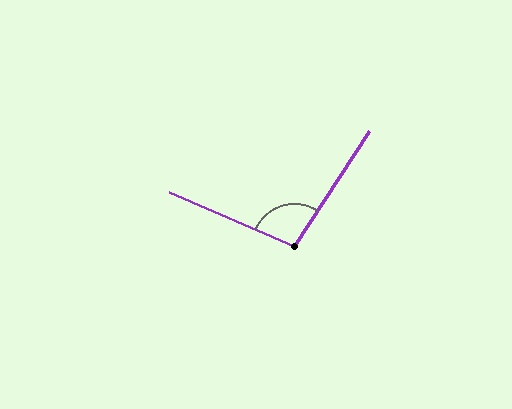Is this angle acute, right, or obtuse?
It is obtuse.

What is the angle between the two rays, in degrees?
Approximately 100 degrees.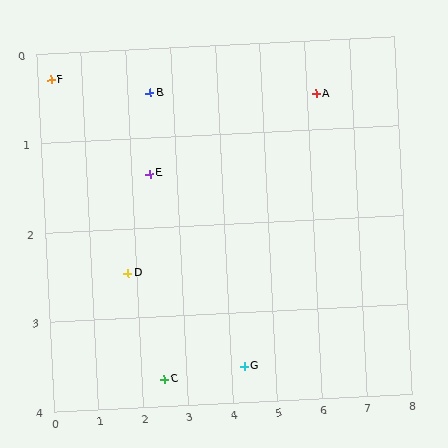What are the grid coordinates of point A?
Point A is at approximately (6.2, 0.6).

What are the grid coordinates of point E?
Point E is at approximately (2.4, 1.4).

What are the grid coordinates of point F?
Point F is at approximately (0.3, 0.3).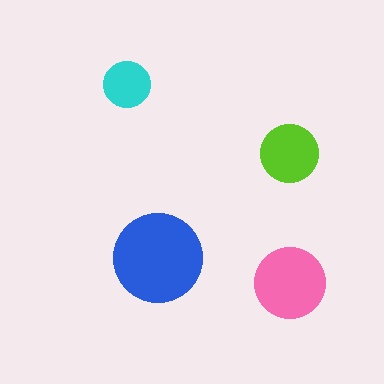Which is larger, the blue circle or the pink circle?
The blue one.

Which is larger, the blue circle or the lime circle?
The blue one.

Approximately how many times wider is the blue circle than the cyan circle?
About 2 times wider.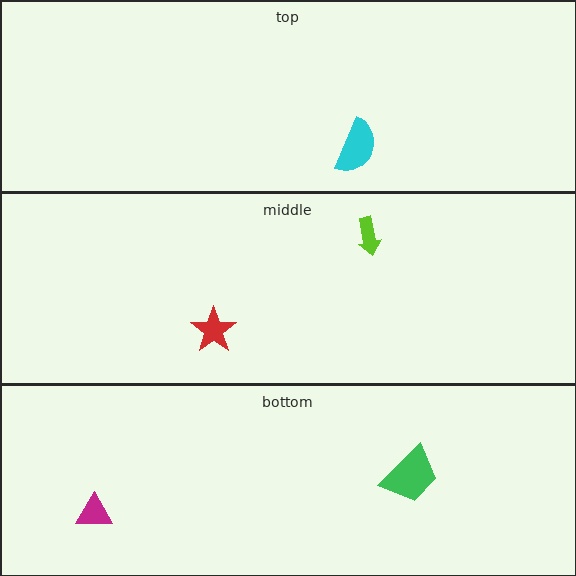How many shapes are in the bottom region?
2.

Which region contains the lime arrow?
The middle region.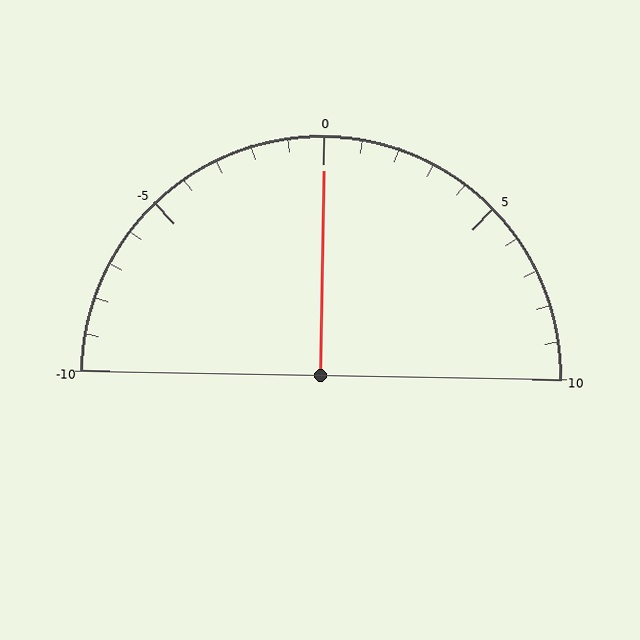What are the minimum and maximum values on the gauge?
The gauge ranges from -10 to 10.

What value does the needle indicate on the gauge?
The needle indicates approximately 0.